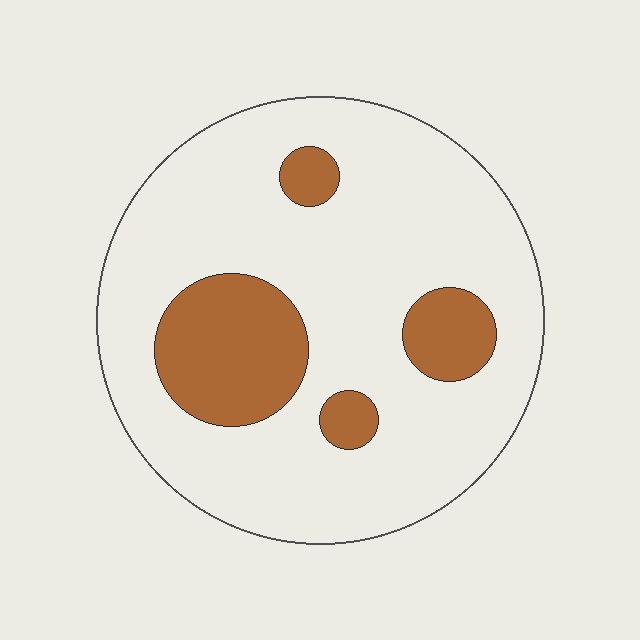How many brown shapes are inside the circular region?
4.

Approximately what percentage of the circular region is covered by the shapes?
Approximately 20%.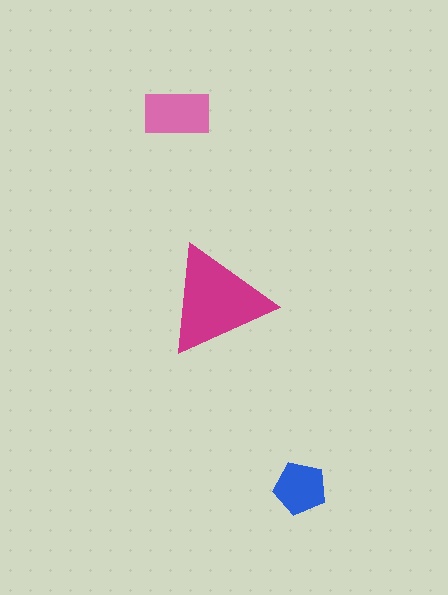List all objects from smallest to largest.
The blue pentagon, the pink rectangle, the magenta triangle.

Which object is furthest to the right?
The blue pentagon is rightmost.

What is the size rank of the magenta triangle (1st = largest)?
1st.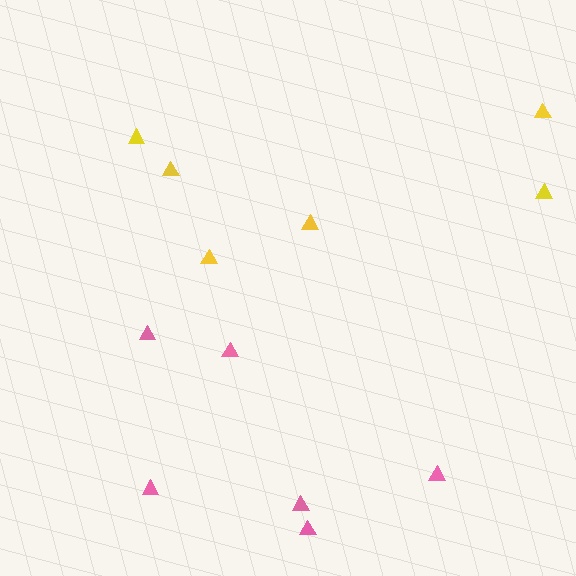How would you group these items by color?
There are 2 groups: one group of yellow triangles (6) and one group of pink triangles (6).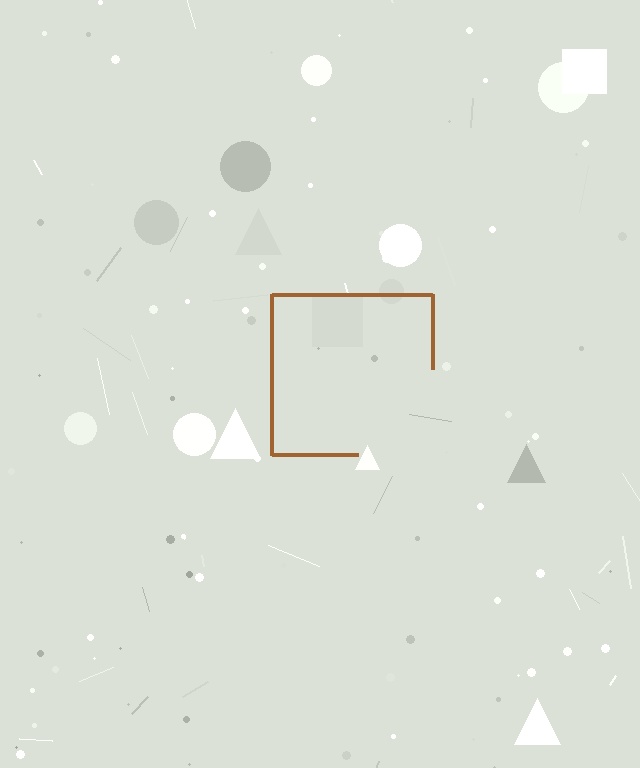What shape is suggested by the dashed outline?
The dashed outline suggests a square.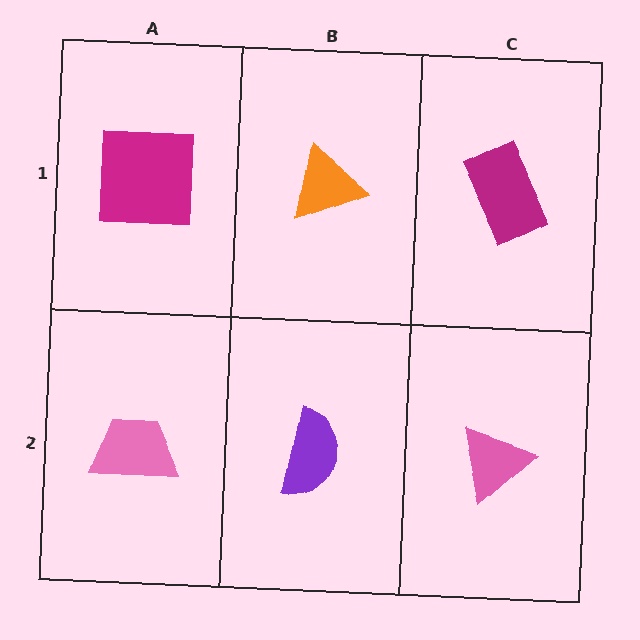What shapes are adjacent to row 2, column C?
A magenta rectangle (row 1, column C), a purple semicircle (row 2, column B).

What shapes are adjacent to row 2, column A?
A magenta square (row 1, column A), a purple semicircle (row 2, column B).